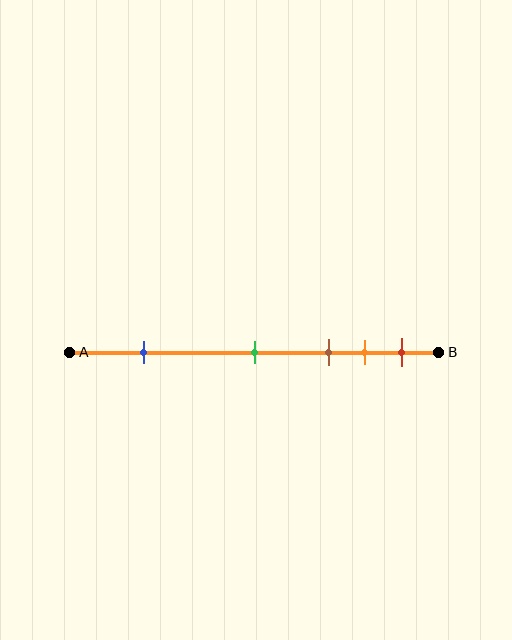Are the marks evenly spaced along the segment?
No, the marks are not evenly spaced.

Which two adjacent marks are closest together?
The orange and red marks are the closest adjacent pair.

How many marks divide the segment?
There are 5 marks dividing the segment.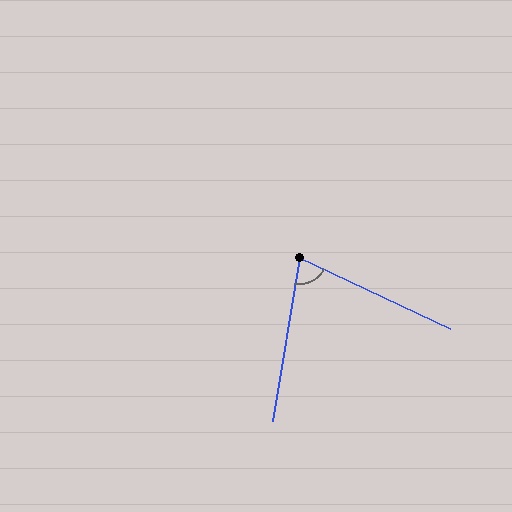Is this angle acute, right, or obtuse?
It is acute.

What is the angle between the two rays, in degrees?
Approximately 74 degrees.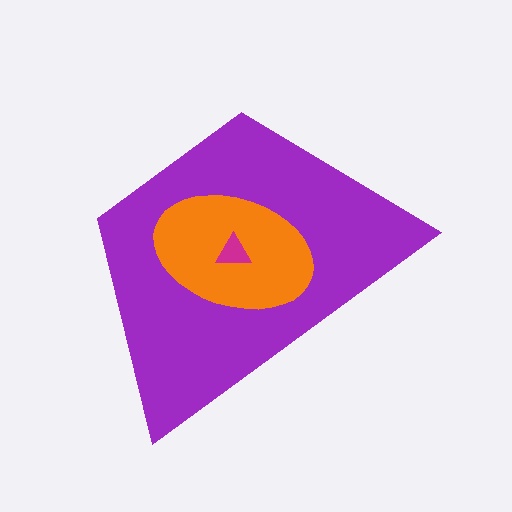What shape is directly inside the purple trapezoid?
The orange ellipse.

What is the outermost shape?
The purple trapezoid.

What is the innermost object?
The magenta triangle.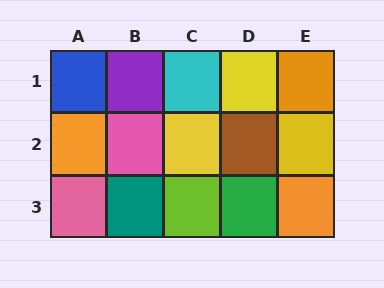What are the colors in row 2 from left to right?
Orange, pink, yellow, brown, yellow.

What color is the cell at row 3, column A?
Pink.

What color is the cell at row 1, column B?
Purple.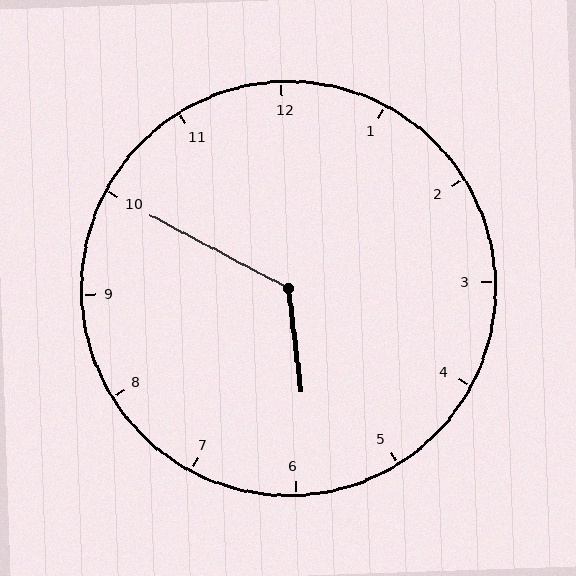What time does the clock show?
5:50.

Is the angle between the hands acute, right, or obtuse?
It is obtuse.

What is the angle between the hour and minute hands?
Approximately 125 degrees.